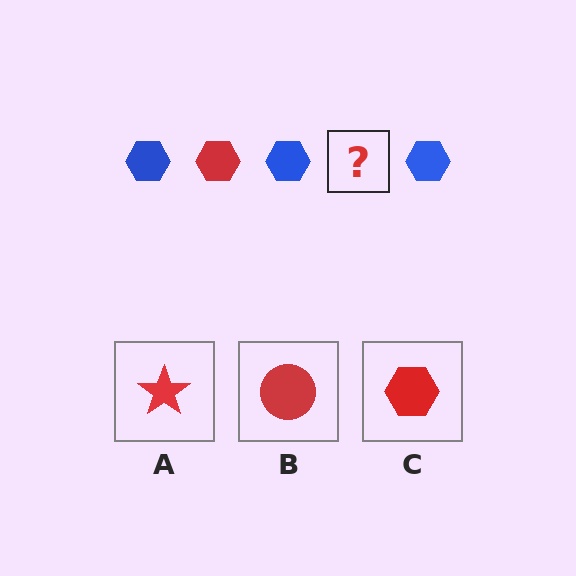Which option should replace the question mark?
Option C.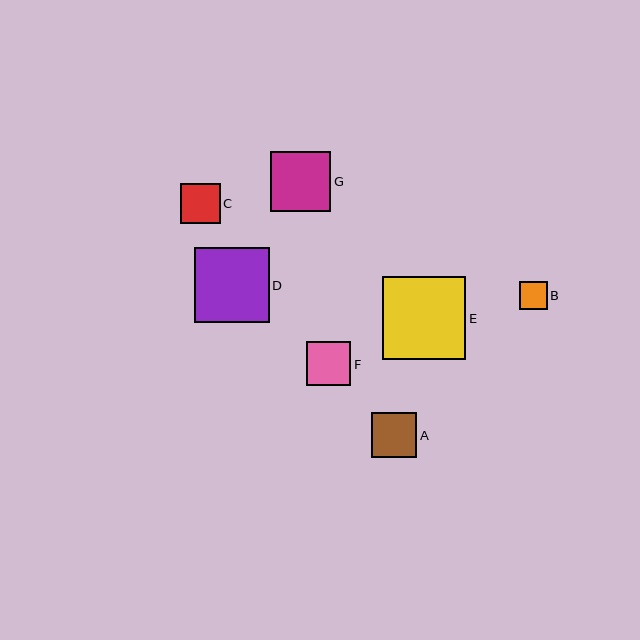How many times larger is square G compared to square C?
Square G is approximately 1.5 times the size of square C.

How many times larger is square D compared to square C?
Square D is approximately 1.9 times the size of square C.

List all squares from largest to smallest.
From largest to smallest: E, D, G, A, F, C, B.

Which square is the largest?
Square E is the largest with a size of approximately 83 pixels.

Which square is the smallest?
Square B is the smallest with a size of approximately 28 pixels.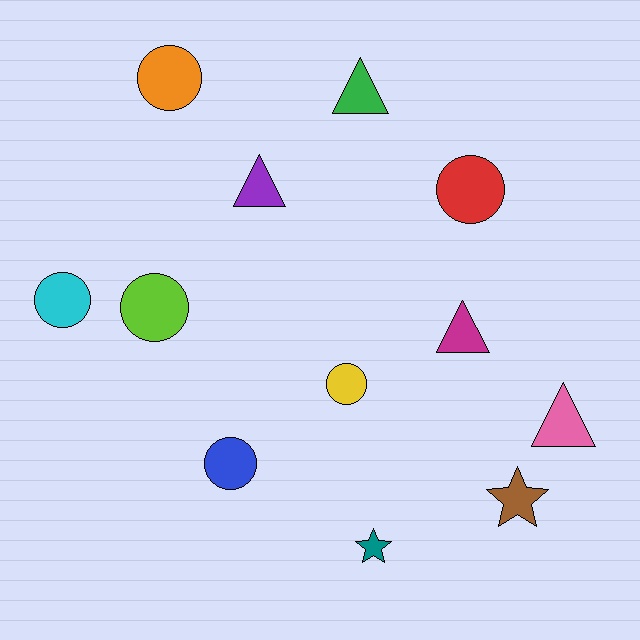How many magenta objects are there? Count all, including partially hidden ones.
There is 1 magenta object.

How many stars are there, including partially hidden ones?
There are 2 stars.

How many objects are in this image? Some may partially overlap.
There are 12 objects.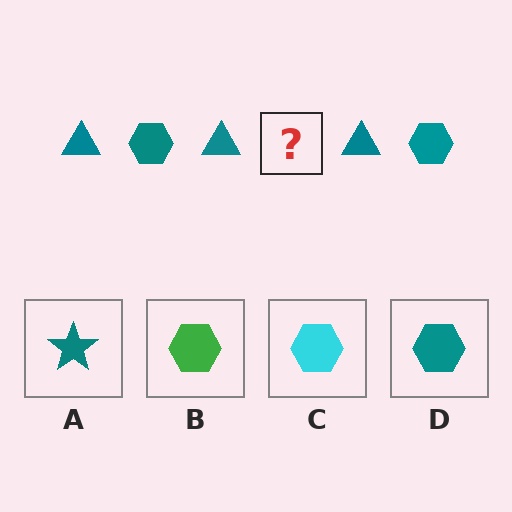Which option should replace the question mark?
Option D.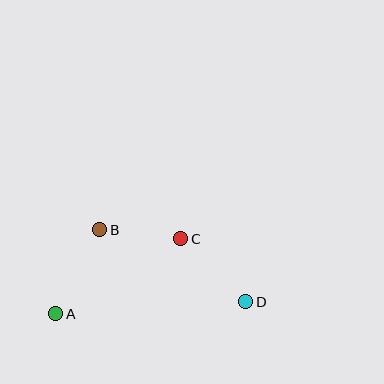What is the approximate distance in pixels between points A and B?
The distance between A and B is approximately 95 pixels.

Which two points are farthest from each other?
Points A and D are farthest from each other.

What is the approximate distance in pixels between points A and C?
The distance between A and C is approximately 146 pixels.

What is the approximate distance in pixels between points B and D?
The distance between B and D is approximately 163 pixels.